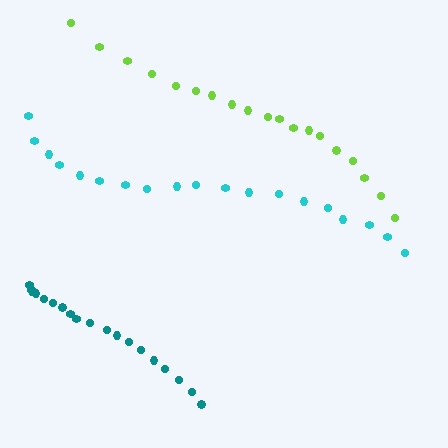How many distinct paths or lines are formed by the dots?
There are 3 distinct paths.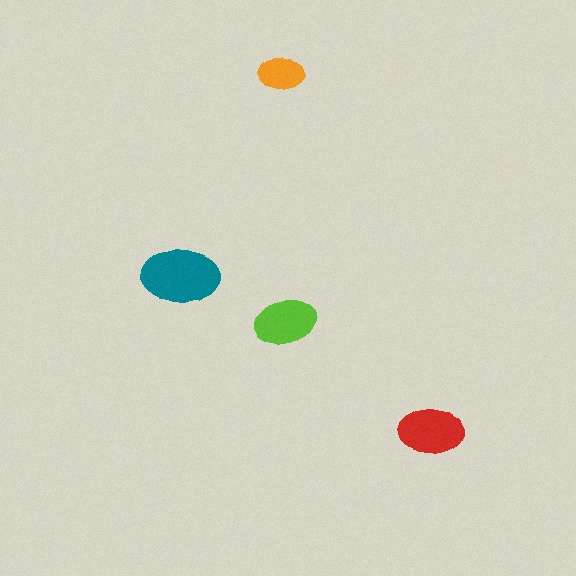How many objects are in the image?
There are 4 objects in the image.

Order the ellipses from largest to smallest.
the teal one, the red one, the lime one, the orange one.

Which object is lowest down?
The red ellipse is bottommost.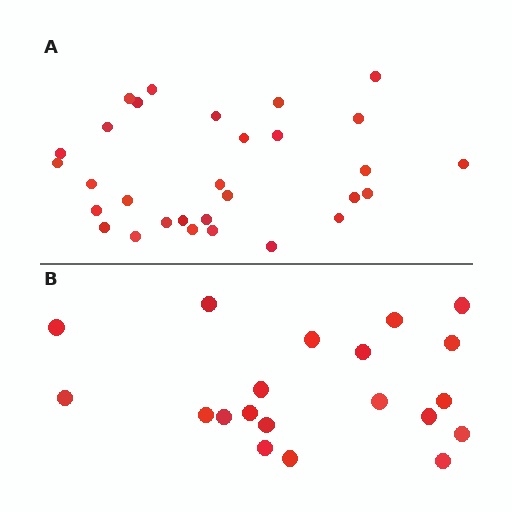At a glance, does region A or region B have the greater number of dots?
Region A (the top region) has more dots.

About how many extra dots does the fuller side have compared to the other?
Region A has roughly 10 or so more dots than region B.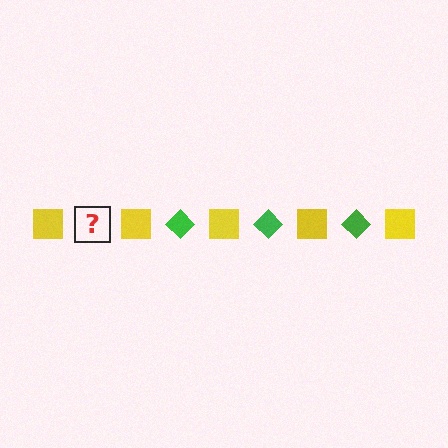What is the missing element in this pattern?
The missing element is a green diamond.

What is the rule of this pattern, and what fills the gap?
The rule is that the pattern alternates between yellow square and green diamond. The gap should be filled with a green diamond.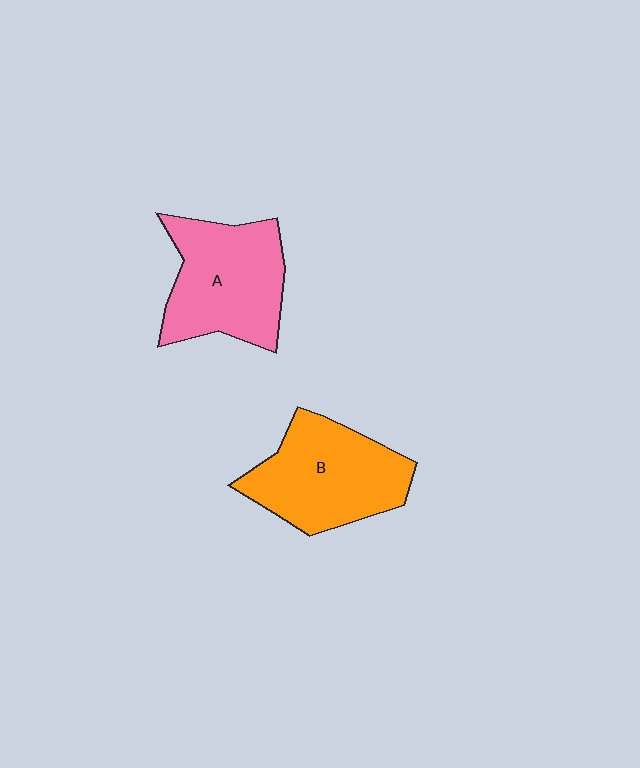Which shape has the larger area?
Shape B (orange).